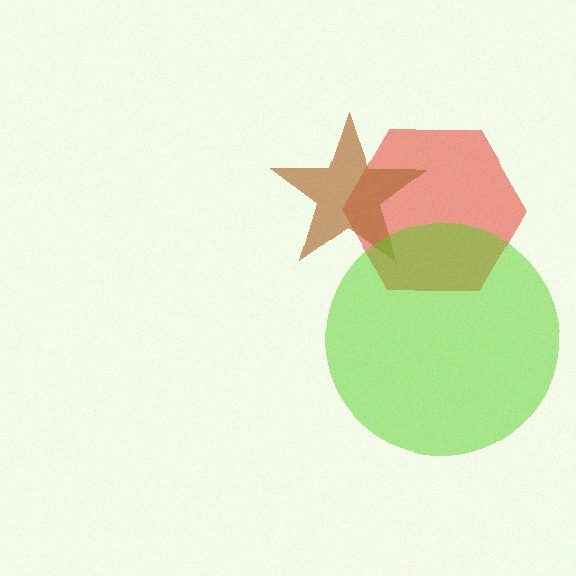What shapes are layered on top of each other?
The layered shapes are: a red hexagon, a brown star, a lime circle.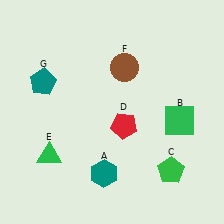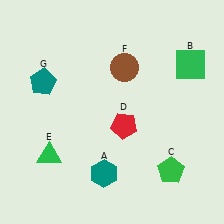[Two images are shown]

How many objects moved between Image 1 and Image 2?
1 object moved between the two images.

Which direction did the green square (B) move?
The green square (B) moved up.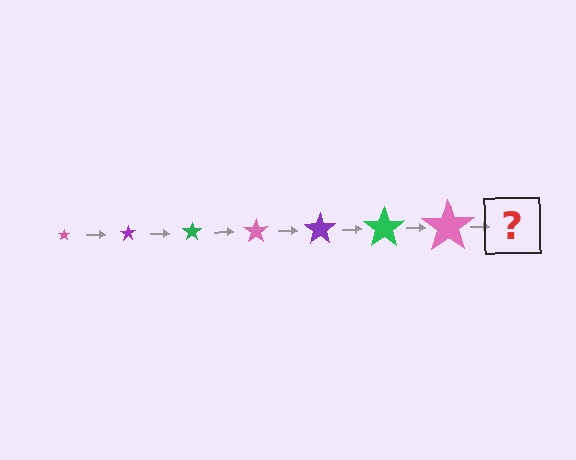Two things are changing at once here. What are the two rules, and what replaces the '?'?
The two rules are that the star grows larger each step and the color cycles through pink, purple, and green. The '?' should be a purple star, larger than the previous one.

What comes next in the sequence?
The next element should be a purple star, larger than the previous one.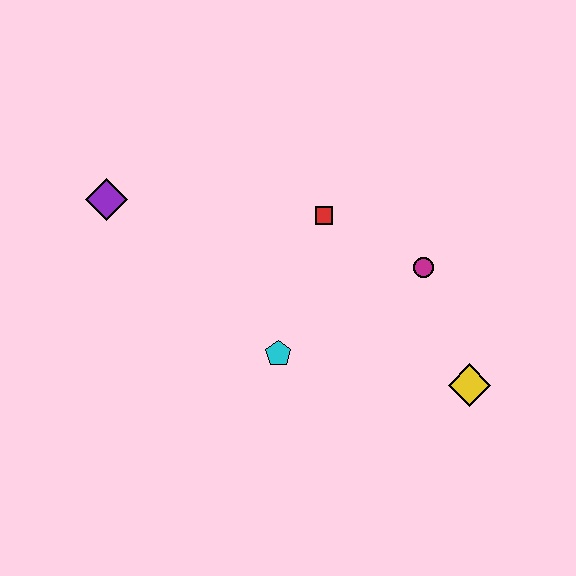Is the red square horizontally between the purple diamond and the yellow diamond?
Yes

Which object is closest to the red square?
The magenta circle is closest to the red square.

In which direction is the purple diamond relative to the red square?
The purple diamond is to the left of the red square.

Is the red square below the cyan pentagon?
No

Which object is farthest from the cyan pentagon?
The purple diamond is farthest from the cyan pentagon.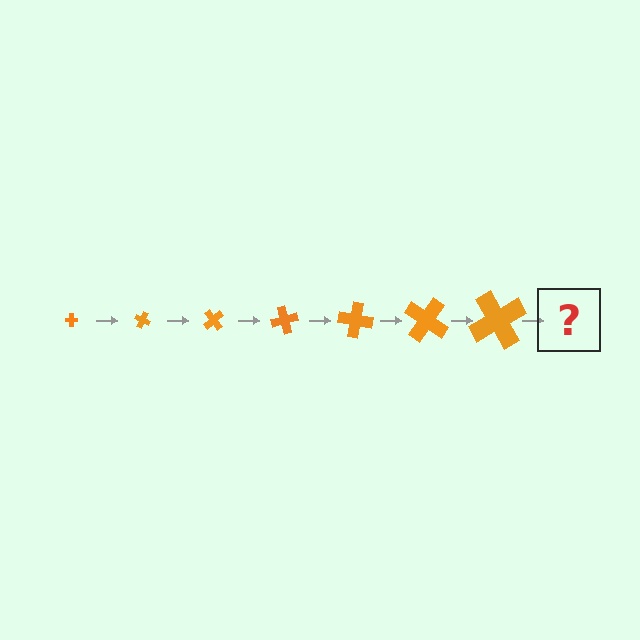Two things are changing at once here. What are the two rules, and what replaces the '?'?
The two rules are that the cross grows larger each step and it rotates 25 degrees each step. The '?' should be a cross, larger than the previous one and rotated 175 degrees from the start.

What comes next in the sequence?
The next element should be a cross, larger than the previous one and rotated 175 degrees from the start.